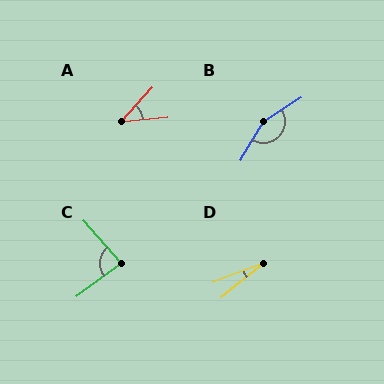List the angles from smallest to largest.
D (18°), A (42°), C (85°), B (154°).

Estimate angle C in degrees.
Approximately 85 degrees.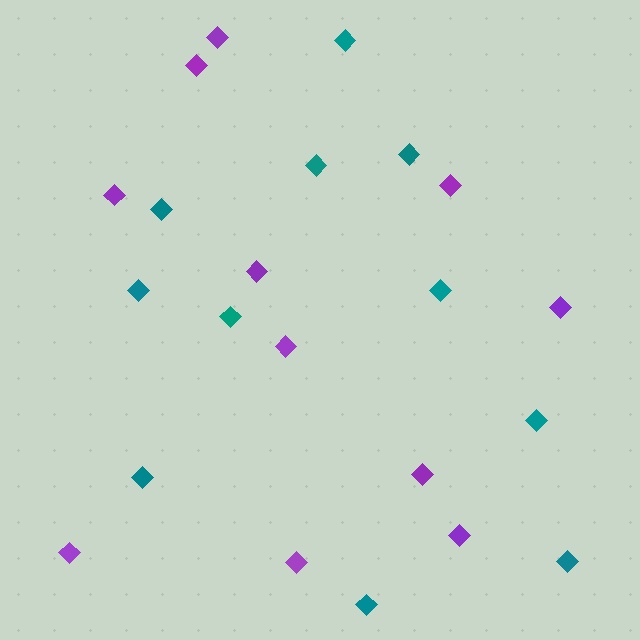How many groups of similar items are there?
There are 2 groups: one group of teal diamonds (11) and one group of purple diamonds (11).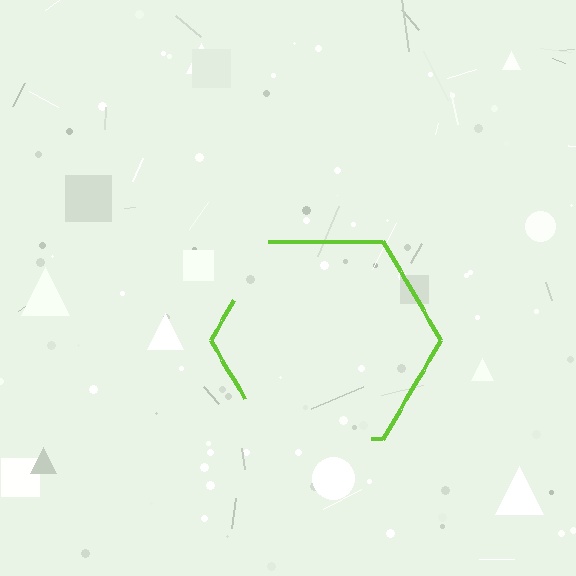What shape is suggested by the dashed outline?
The dashed outline suggests a hexagon.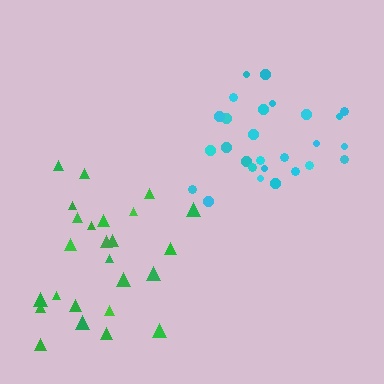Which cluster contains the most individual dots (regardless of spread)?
Cyan (27).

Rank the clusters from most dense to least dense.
cyan, green.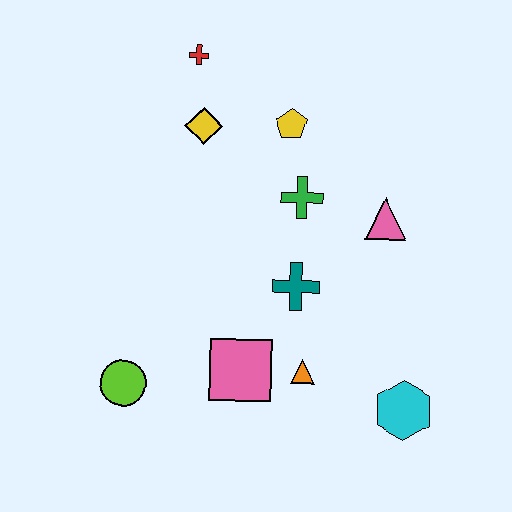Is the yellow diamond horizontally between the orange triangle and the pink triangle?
No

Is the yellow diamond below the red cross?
Yes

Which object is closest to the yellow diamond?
The red cross is closest to the yellow diamond.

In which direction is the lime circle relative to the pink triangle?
The lime circle is to the left of the pink triangle.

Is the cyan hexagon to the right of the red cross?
Yes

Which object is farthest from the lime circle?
The red cross is farthest from the lime circle.